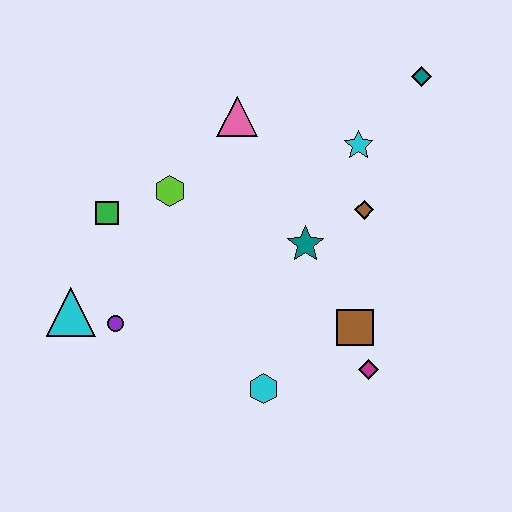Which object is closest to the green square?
The lime hexagon is closest to the green square.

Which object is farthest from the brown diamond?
The cyan triangle is farthest from the brown diamond.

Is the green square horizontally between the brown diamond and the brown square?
No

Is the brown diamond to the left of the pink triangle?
No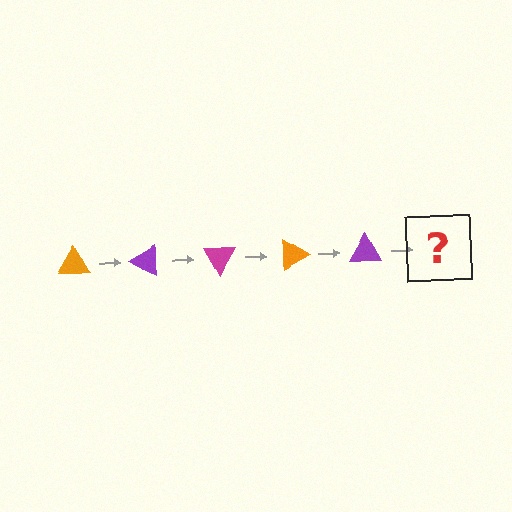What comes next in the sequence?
The next element should be a magenta triangle, rotated 150 degrees from the start.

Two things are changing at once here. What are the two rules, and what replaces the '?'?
The two rules are that it rotates 30 degrees each step and the color cycles through orange, purple, and magenta. The '?' should be a magenta triangle, rotated 150 degrees from the start.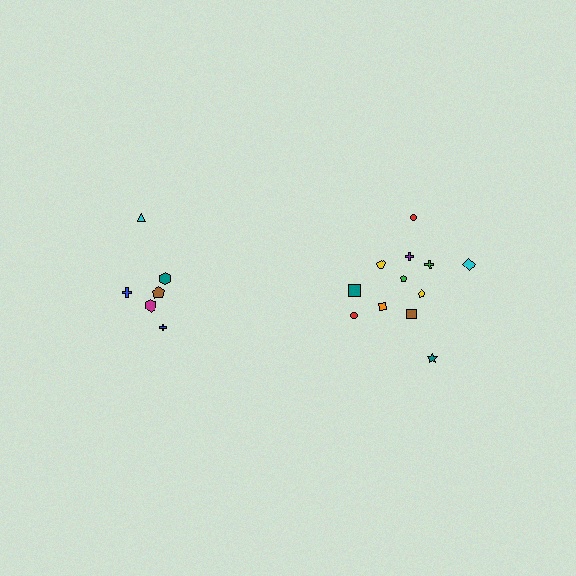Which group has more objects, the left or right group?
The right group.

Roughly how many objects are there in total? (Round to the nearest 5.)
Roughly 20 objects in total.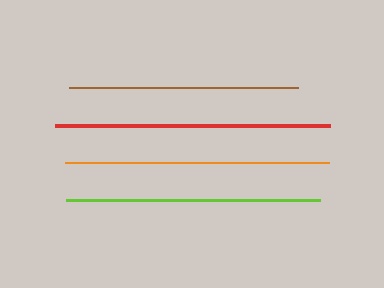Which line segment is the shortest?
The brown line is the shortest at approximately 230 pixels.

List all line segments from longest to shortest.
From longest to shortest: red, orange, lime, brown.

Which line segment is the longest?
The red line is the longest at approximately 275 pixels.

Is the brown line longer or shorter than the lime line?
The lime line is longer than the brown line.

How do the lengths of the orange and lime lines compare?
The orange and lime lines are approximately the same length.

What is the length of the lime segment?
The lime segment is approximately 253 pixels long.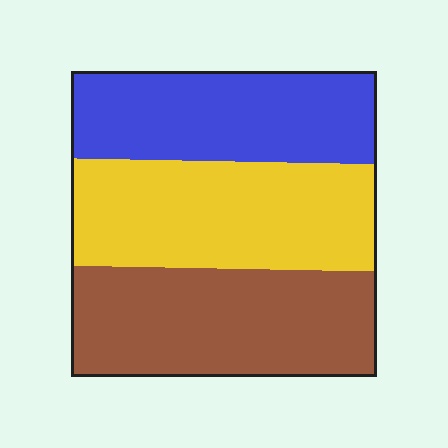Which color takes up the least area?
Blue, at roughly 30%.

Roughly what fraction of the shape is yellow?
Yellow covers 35% of the shape.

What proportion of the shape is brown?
Brown covers around 35% of the shape.